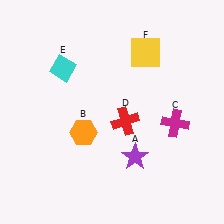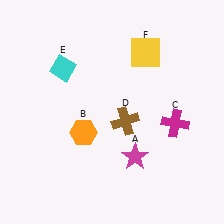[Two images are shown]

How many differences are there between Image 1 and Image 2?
There are 2 differences between the two images.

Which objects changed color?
A changed from purple to magenta. D changed from red to brown.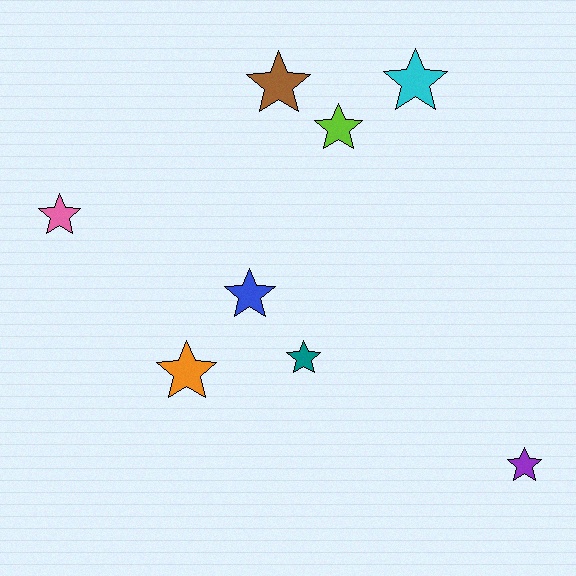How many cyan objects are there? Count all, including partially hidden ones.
There is 1 cyan object.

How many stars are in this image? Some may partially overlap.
There are 8 stars.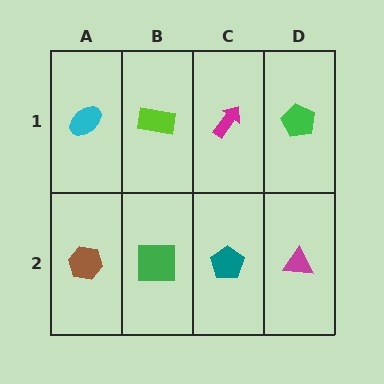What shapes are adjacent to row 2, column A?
A cyan ellipse (row 1, column A), a green square (row 2, column B).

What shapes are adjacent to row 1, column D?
A magenta triangle (row 2, column D), a magenta arrow (row 1, column C).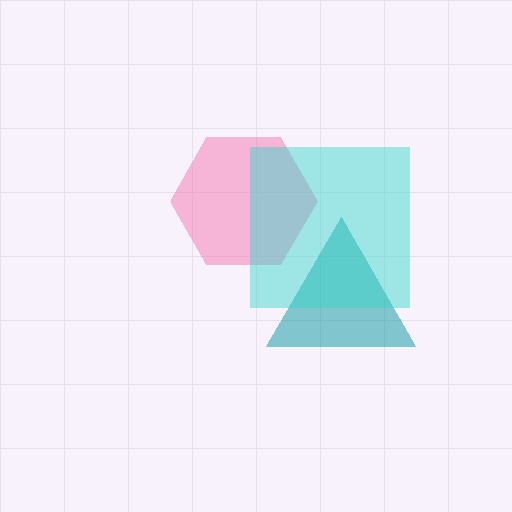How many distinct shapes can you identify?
There are 3 distinct shapes: a teal triangle, a pink hexagon, a cyan square.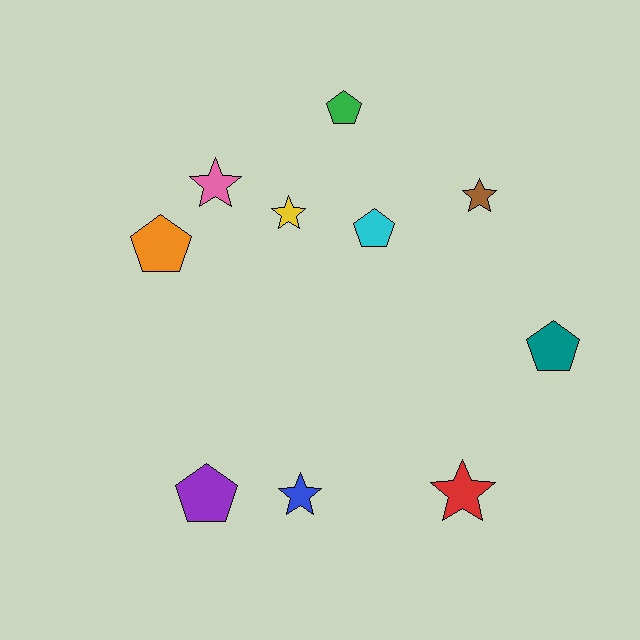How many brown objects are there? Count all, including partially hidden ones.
There is 1 brown object.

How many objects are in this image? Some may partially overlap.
There are 10 objects.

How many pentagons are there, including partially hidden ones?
There are 5 pentagons.